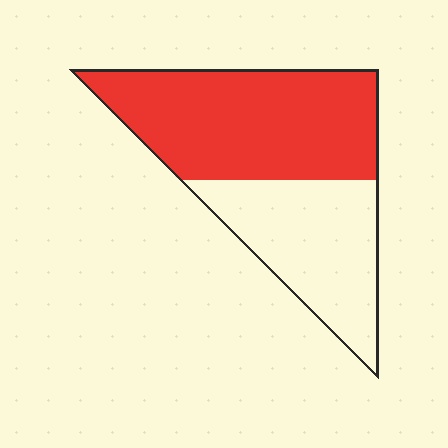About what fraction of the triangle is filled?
About three fifths (3/5).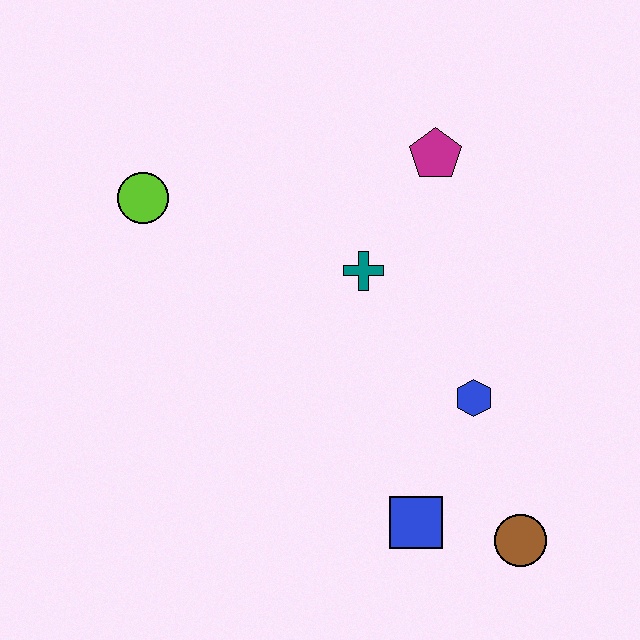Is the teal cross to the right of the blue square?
No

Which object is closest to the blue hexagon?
The blue square is closest to the blue hexagon.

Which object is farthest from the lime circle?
The brown circle is farthest from the lime circle.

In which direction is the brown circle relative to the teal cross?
The brown circle is below the teal cross.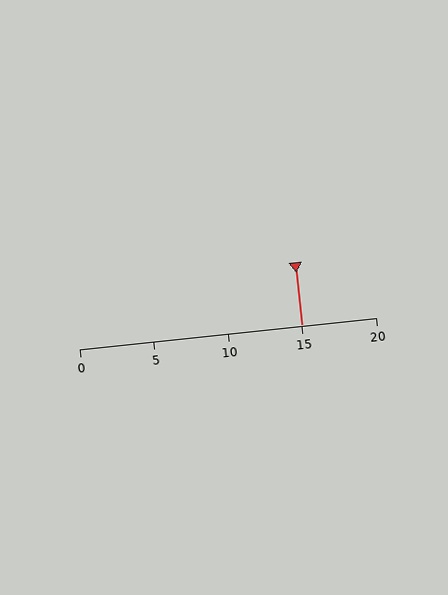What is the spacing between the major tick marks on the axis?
The major ticks are spaced 5 apart.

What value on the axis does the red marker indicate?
The marker indicates approximately 15.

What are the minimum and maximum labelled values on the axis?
The axis runs from 0 to 20.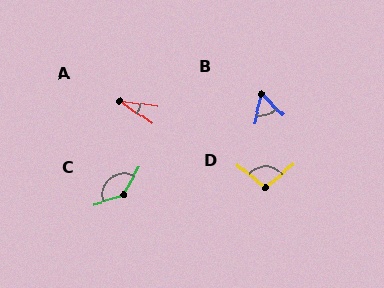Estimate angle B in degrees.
Approximately 57 degrees.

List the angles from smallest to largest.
A (27°), B (57°), D (102°), C (137°).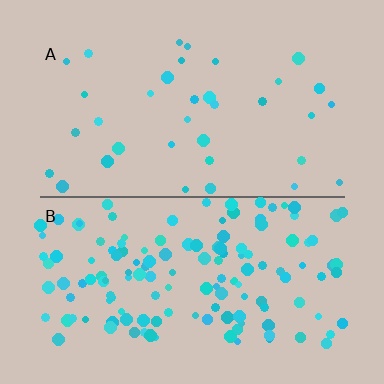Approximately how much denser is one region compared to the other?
Approximately 4.0× — region B over region A.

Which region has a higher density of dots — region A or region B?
B (the bottom).